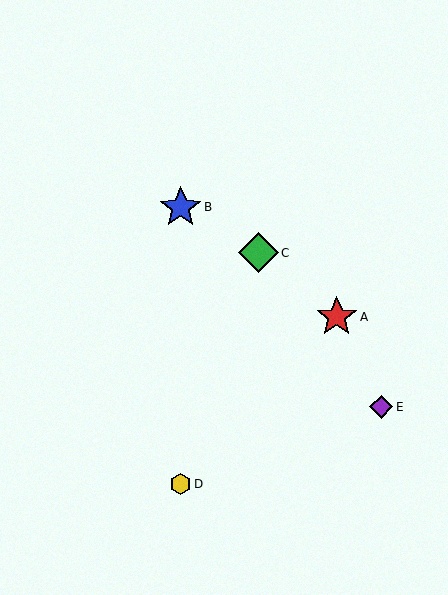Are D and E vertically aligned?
No, D is at x≈181 and E is at x≈381.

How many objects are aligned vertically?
2 objects (B, D) are aligned vertically.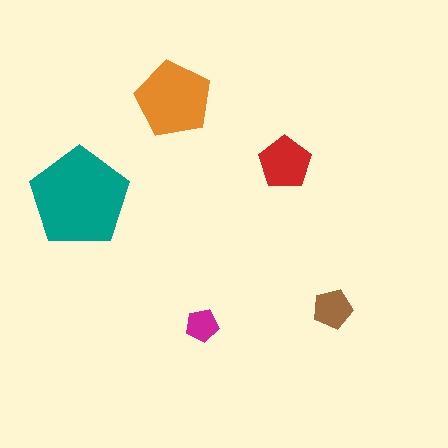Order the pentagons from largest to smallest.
the teal one, the orange one, the red one, the brown one, the magenta one.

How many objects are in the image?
There are 5 objects in the image.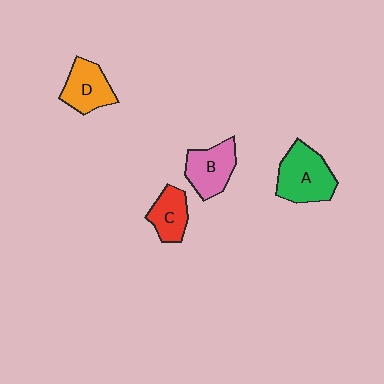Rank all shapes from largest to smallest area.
From largest to smallest: A (green), B (pink), D (orange), C (red).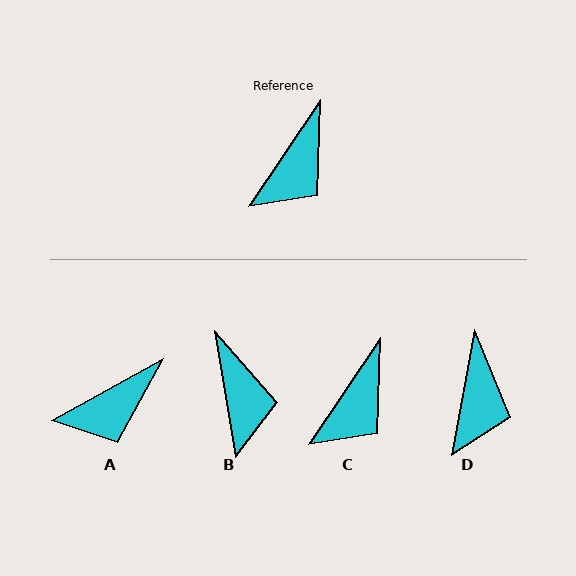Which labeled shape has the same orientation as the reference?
C.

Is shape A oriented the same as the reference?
No, it is off by about 27 degrees.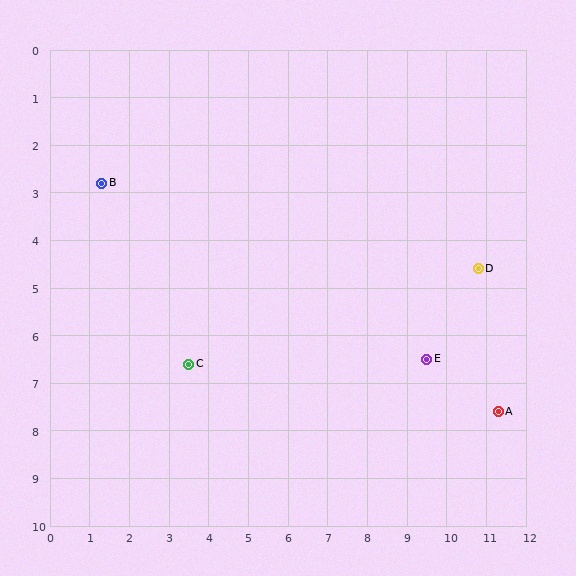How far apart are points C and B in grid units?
Points C and B are about 4.4 grid units apart.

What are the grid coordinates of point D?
Point D is at approximately (10.8, 4.6).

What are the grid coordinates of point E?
Point E is at approximately (9.5, 6.5).